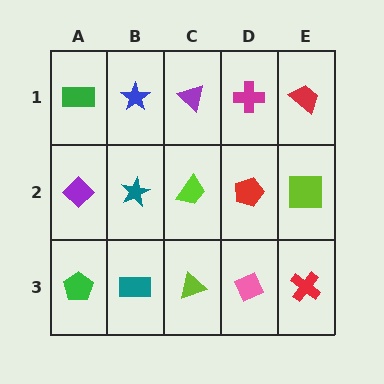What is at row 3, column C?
A lime triangle.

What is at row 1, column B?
A blue star.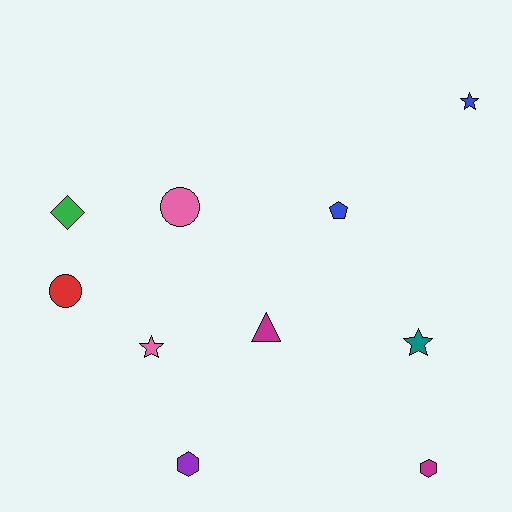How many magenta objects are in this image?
There are 2 magenta objects.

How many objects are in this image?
There are 10 objects.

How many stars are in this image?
There are 3 stars.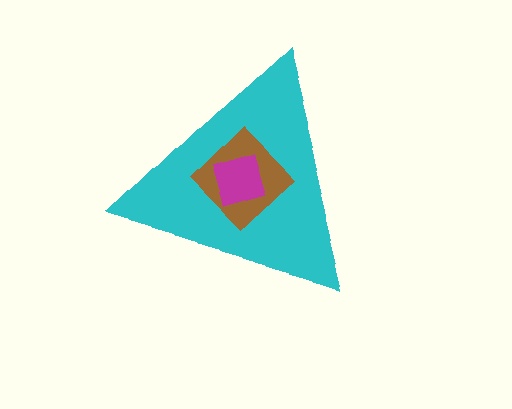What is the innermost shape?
The magenta square.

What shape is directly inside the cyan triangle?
The brown diamond.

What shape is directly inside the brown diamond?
The magenta square.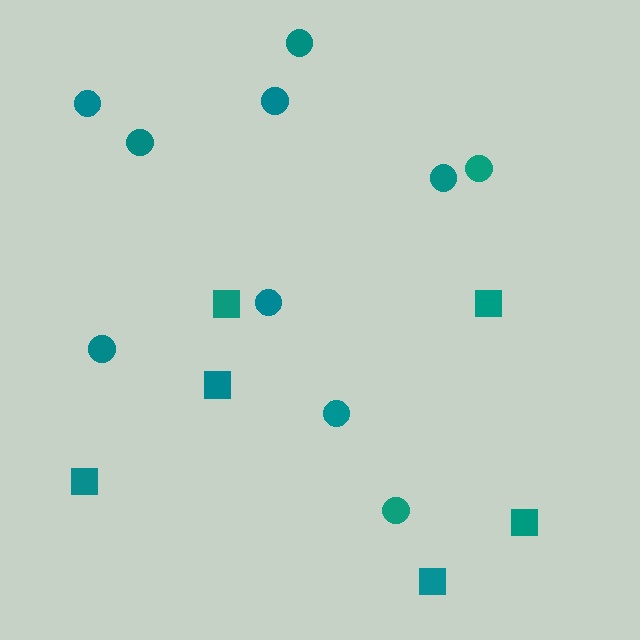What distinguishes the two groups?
There are 2 groups: one group of squares (6) and one group of circles (10).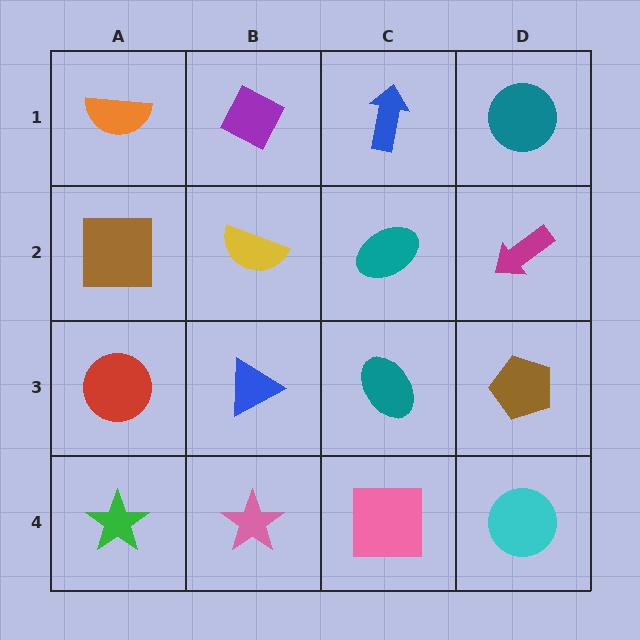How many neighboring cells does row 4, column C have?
3.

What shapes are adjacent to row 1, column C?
A teal ellipse (row 2, column C), a purple diamond (row 1, column B), a teal circle (row 1, column D).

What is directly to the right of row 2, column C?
A magenta arrow.